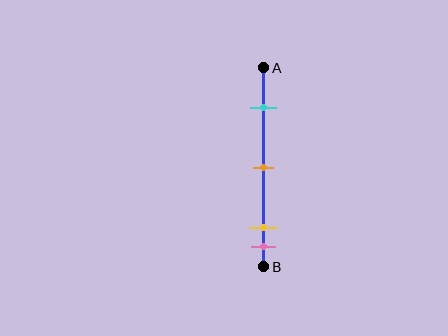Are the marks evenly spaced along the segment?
No, the marks are not evenly spaced.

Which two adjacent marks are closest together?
The yellow and pink marks are the closest adjacent pair.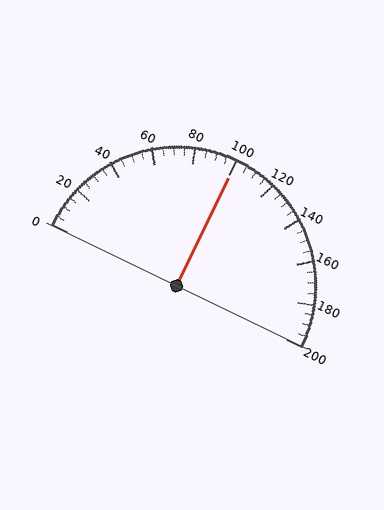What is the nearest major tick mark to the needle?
The nearest major tick mark is 100.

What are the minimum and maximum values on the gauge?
The gauge ranges from 0 to 200.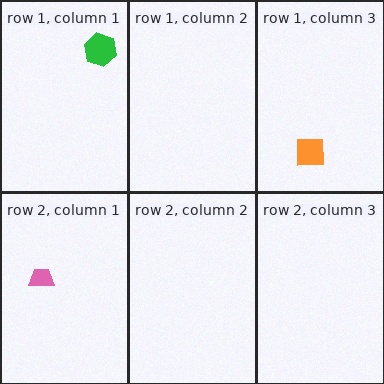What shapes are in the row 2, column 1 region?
The pink trapezoid.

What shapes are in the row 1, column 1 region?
The green hexagon.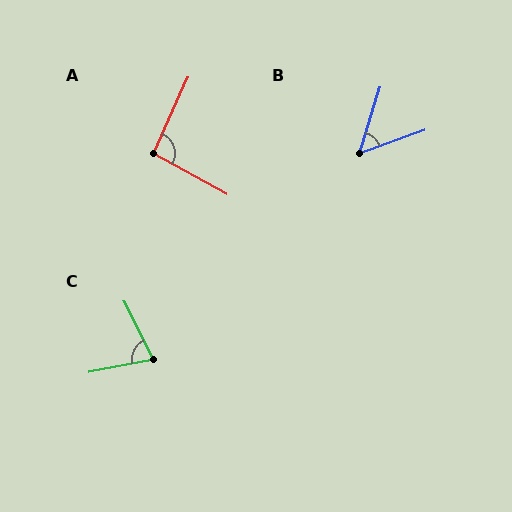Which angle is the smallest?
B, at approximately 53 degrees.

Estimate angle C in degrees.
Approximately 74 degrees.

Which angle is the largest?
A, at approximately 95 degrees.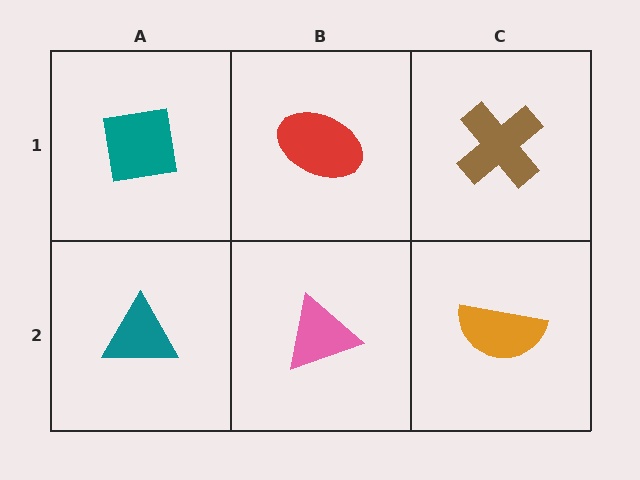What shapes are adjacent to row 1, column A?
A teal triangle (row 2, column A), a red ellipse (row 1, column B).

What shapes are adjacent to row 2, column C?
A brown cross (row 1, column C), a pink triangle (row 2, column B).